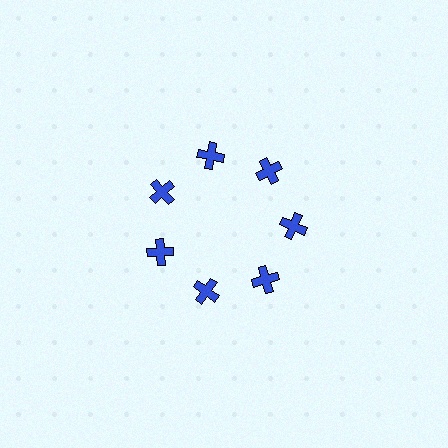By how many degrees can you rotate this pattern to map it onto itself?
The pattern maps onto itself every 51 degrees of rotation.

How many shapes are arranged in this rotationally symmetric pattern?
There are 7 shapes, arranged in 7 groups of 1.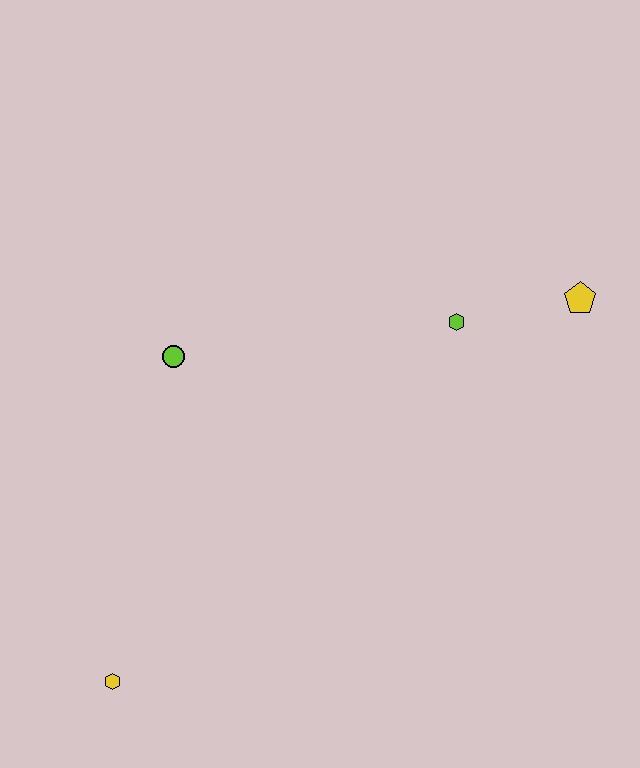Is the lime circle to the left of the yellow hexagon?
No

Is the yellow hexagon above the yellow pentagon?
No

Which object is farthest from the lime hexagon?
The yellow hexagon is farthest from the lime hexagon.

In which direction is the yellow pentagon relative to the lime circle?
The yellow pentagon is to the right of the lime circle.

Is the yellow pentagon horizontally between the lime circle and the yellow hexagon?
No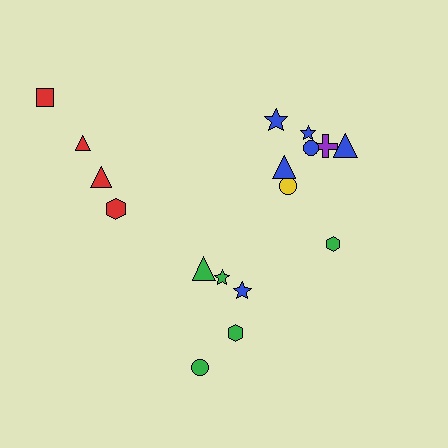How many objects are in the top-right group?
There are 8 objects.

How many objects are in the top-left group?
There are 4 objects.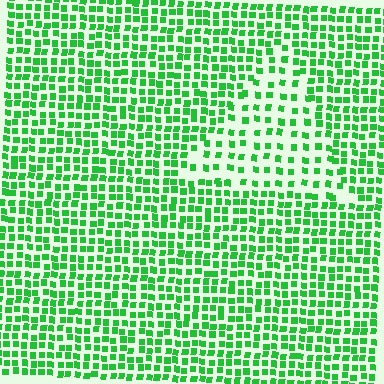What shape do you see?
I see a triangle.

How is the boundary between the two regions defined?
The boundary is defined by a change in element density (approximately 1.9x ratio). All elements are the same color, size, and shape.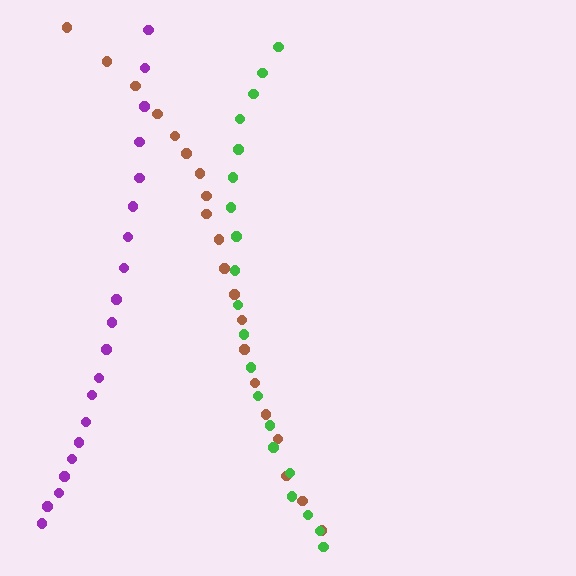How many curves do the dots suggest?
There are 3 distinct paths.